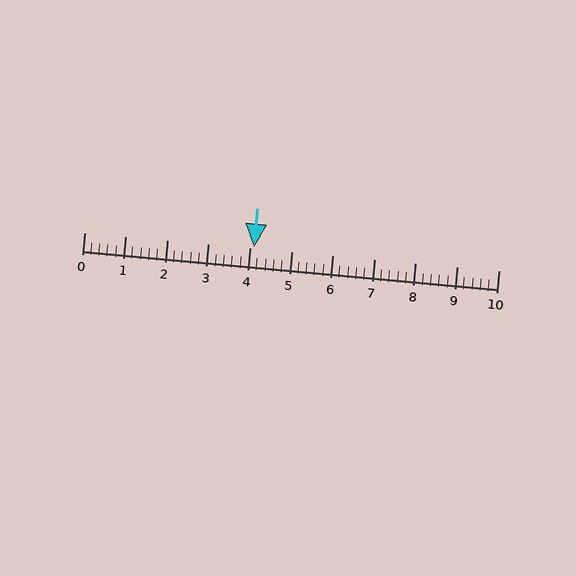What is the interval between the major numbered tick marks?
The major tick marks are spaced 1 units apart.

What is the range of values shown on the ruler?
The ruler shows values from 0 to 10.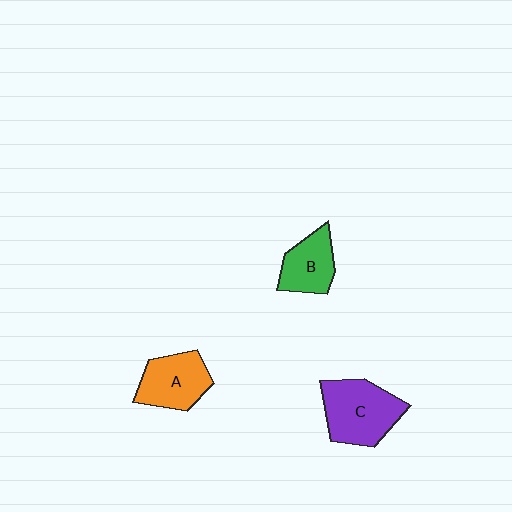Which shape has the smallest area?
Shape B (green).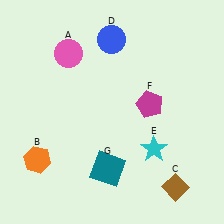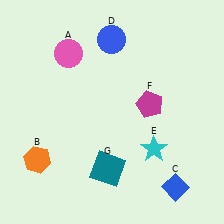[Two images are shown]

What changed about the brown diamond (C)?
In Image 1, C is brown. In Image 2, it changed to blue.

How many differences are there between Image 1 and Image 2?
There is 1 difference between the two images.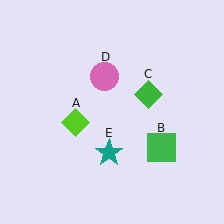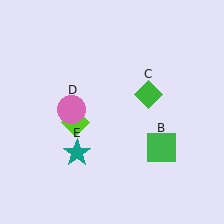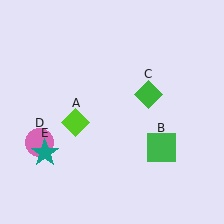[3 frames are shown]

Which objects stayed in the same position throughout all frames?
Lime diamond (object A) and green square (object B) and green diamond (object C) remained stationary.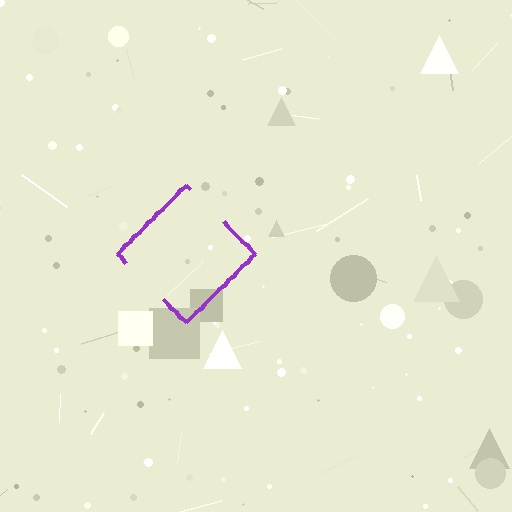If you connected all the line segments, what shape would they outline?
They would outline a diamond.